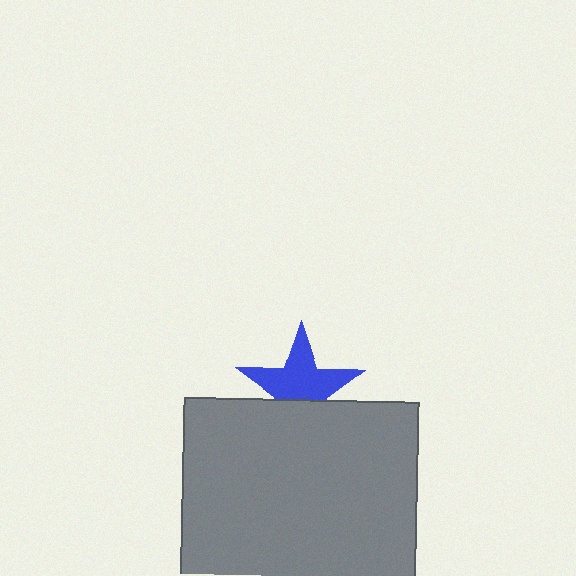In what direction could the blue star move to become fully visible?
The blue star could move up. That would shift it out from behind the gray rectangle entirely.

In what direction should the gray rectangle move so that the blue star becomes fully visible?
The gray rectangle should move down. That is the shortest direction to clear the overlap and leave the blue star fully visible.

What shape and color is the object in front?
The object in front is a gray rectangle.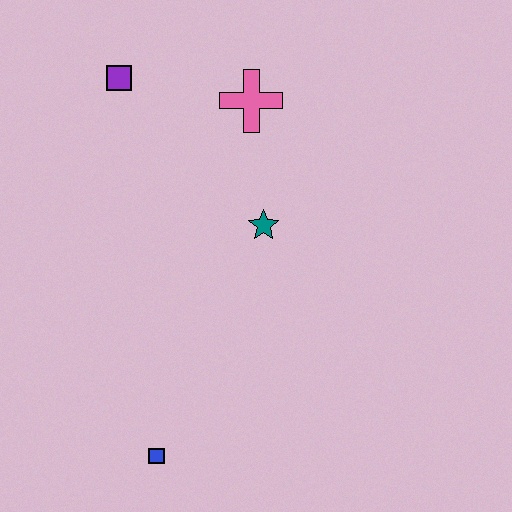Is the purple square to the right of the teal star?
No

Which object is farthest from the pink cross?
The blue square is farthest from the pink cross.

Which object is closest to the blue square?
The teal star is closest to the blue square.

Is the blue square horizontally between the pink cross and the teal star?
No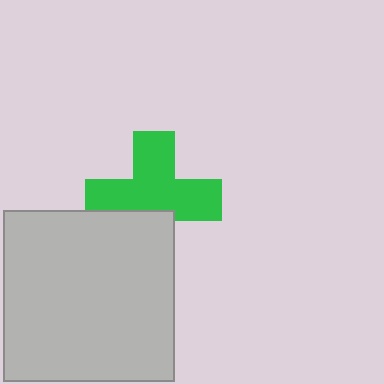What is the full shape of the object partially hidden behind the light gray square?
The partially hidden object is a green cross.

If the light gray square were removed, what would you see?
You would see the complete green cross.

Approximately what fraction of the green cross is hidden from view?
Roughly 31% of the green cross is hidden behind the light gray square.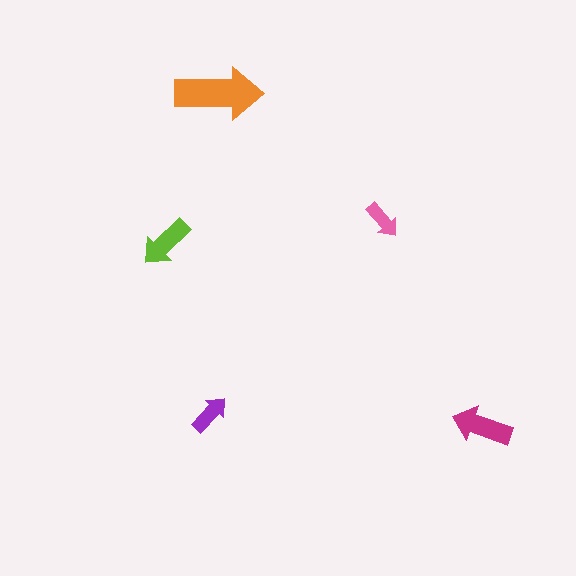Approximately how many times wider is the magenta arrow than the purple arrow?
About 1.5 times wider.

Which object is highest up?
The orange arrow is topmost.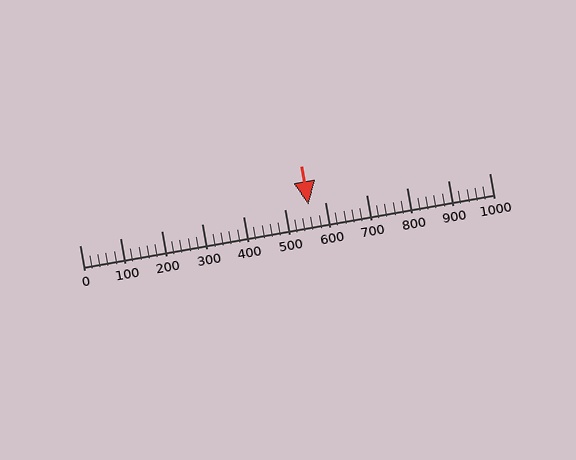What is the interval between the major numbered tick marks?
The major tick marks are spaced 100 units apart.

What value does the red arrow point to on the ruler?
The red arrow points to approximately 560.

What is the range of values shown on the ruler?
The ruler shows values from 0 to 1000.